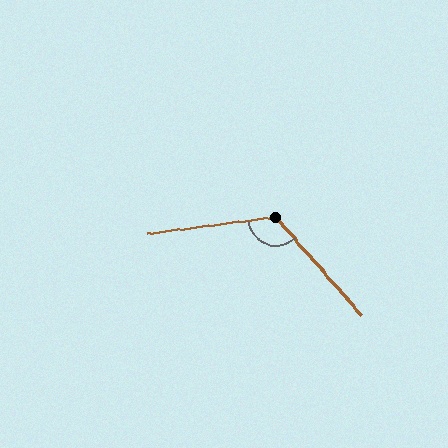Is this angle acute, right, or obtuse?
It is obtuse.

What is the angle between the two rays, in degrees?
Approximately 124 degrees.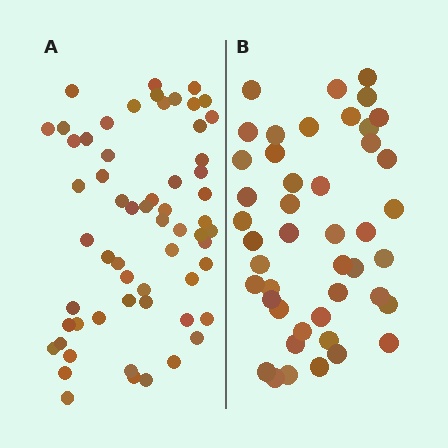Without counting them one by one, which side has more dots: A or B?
Region A (the left region) has more dots.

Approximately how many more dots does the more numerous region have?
Region A has approximately 15 more dots than region B.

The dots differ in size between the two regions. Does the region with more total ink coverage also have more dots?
No. Region B has more total ink coverage because its dots are larger, but region A actually contains more individual dots. Total area can be misleading — the number of items is what matters here.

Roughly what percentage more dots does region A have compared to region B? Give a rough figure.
About 35% more.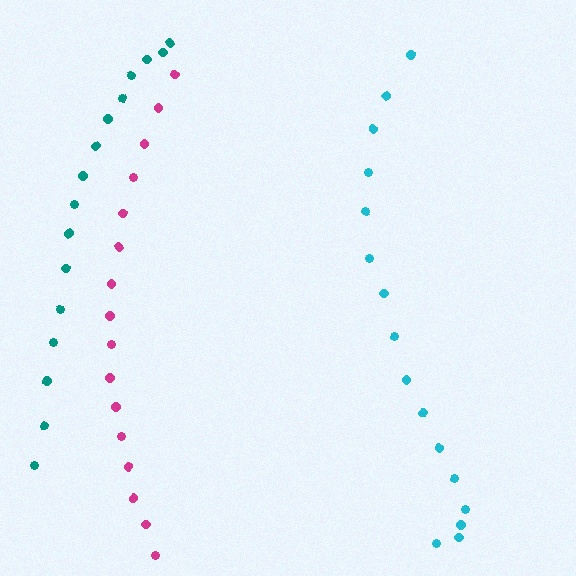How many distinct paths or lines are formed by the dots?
There are 3 distinct paths.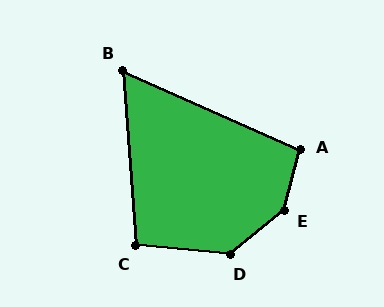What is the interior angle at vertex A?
Approximately 99 degrees (obtuse).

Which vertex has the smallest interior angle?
B, at approximately 62 degrees.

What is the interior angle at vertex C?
Approximately 100 degrees (obtuse).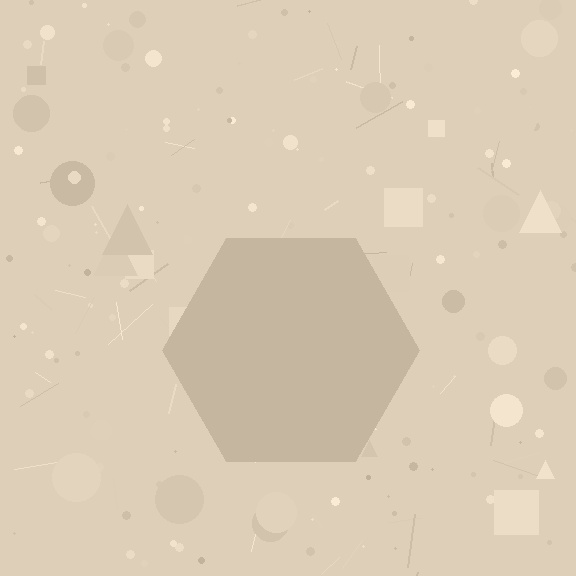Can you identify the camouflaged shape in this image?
The camouflaged shape is a hexagon.